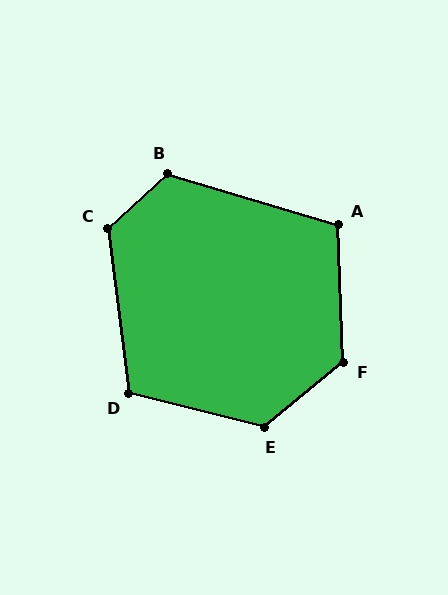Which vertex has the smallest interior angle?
A, at approximately 108 degrees.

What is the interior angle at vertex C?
Approximately 125 degrees (obtuse).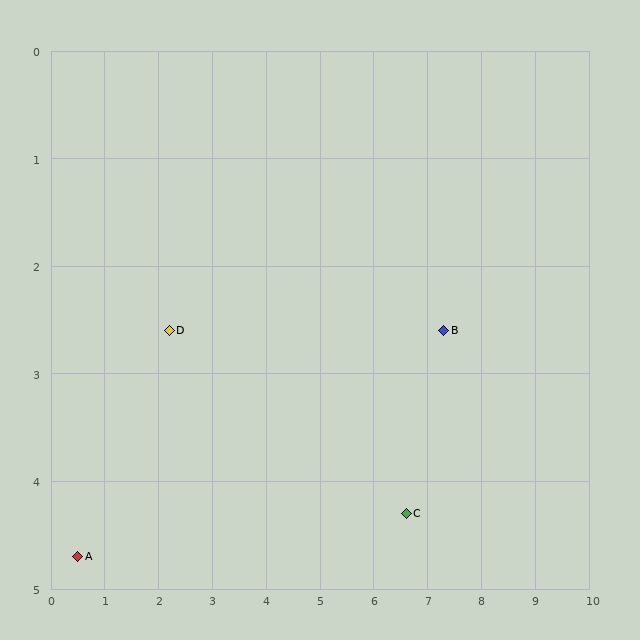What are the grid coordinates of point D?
Point D is at approximately (2.2, 2.6).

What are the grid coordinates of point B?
Point B is at approximately (7.3, 2.6).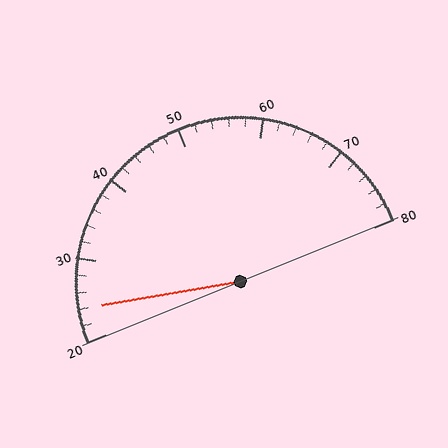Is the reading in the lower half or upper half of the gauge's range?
The reading is in the lower half of the range (20 to 80).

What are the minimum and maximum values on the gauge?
The gauge ranges from 20 to 80.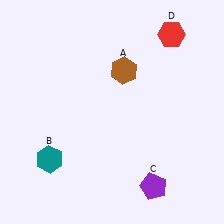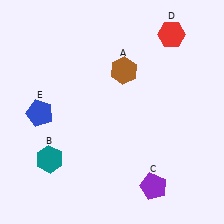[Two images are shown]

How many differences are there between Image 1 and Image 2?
There is 1 difference between the two images.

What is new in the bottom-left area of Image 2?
A blue pentagon (E) was added in the bottom-left area of Image 2.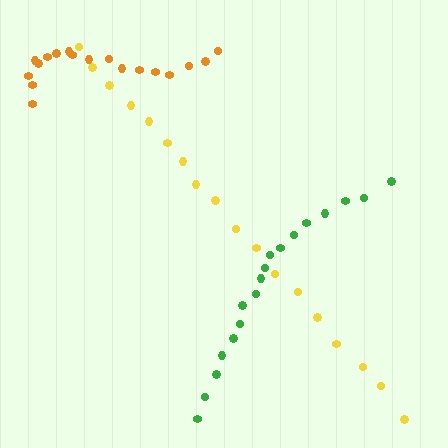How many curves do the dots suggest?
There are 3 distinct paths.